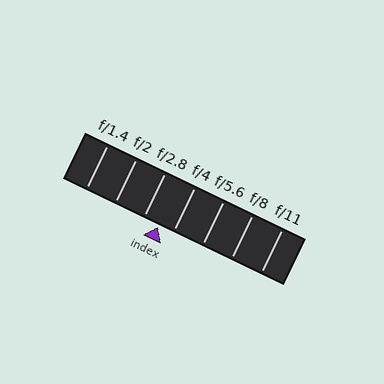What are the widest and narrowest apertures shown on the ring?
The widest aperture shown is f/1.4 and the narrowest is f/11.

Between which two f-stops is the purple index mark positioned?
The index mark is between f/2.8 and f/4.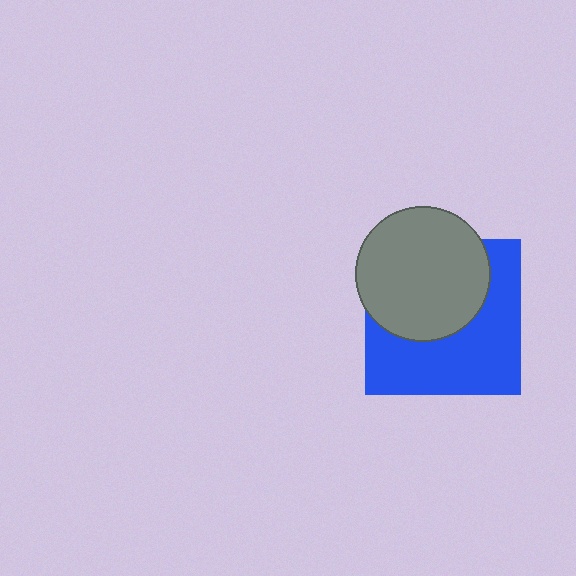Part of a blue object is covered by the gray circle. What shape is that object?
It is a square.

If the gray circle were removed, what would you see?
You would see the complete blue square.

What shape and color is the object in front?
The object in front is a gray circle.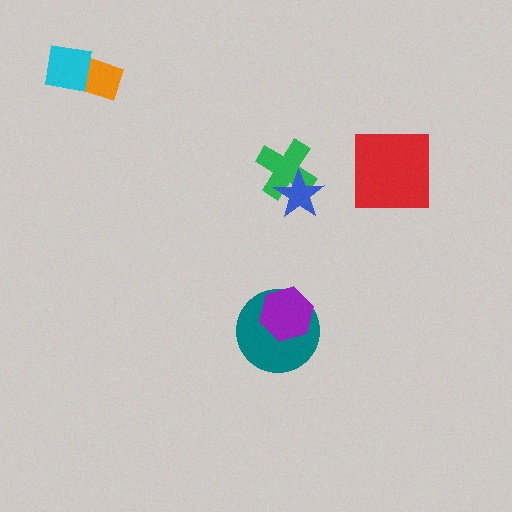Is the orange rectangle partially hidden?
Yes, it is partially covered by another shape.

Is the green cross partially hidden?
Yes, it is partially covered by another shape.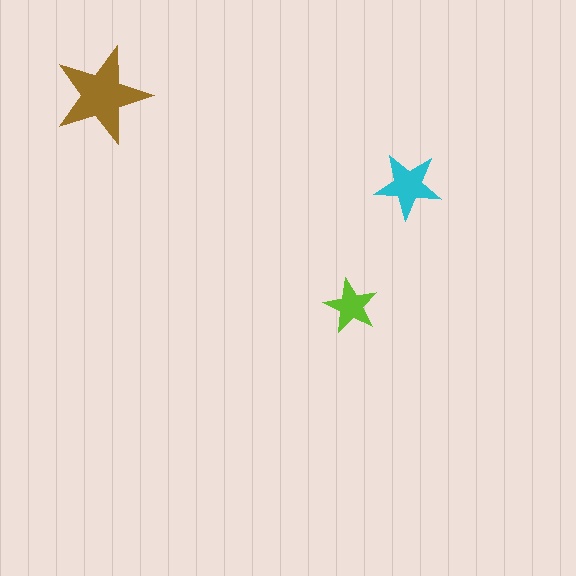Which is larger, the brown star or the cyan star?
The brown one.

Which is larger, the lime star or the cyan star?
The cyan one.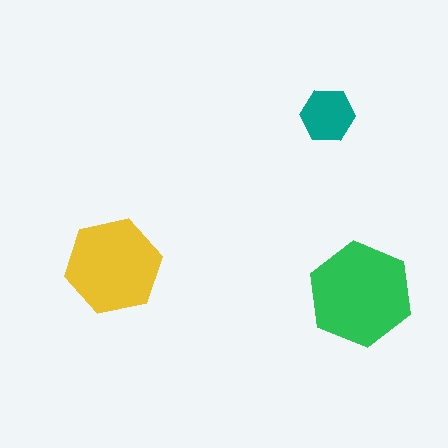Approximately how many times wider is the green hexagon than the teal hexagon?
About 2 times wider.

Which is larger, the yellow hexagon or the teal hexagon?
The yellow one.